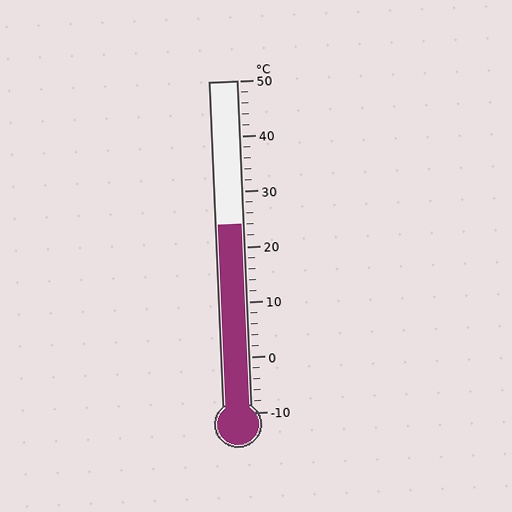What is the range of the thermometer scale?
The thermometer scale ranges from -10°C to 50°C.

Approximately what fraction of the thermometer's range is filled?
The thermometer is filled to approximately 55% of its range.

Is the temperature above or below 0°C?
The temperature is above 0°C.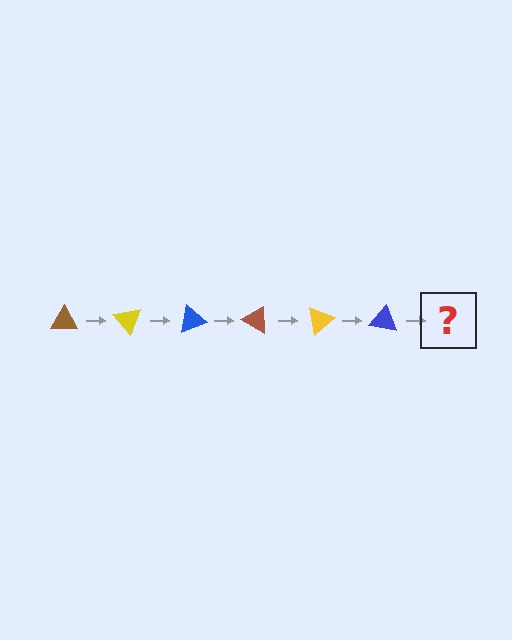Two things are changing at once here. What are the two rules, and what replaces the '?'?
The two rules are that it rotates 50 degrees each step and the color cycles through brown, yellow, and blue. The '?' should be a brown triangle, rotated 300 degrees from the start.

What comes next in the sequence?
The next element should be a brown triangle, rotated 300 degrees from the start.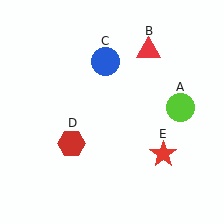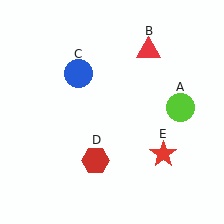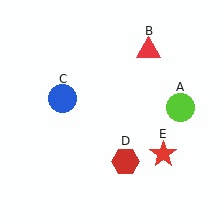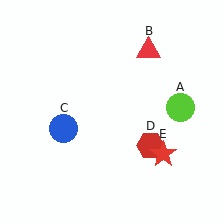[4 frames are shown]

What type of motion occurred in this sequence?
The blue circle (object C), red hexagon (object D) rotated counterclockwise around the center of the scene.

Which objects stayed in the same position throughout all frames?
Lime circle (object A) and red triangle (object B) and red star (object E) remained stationary.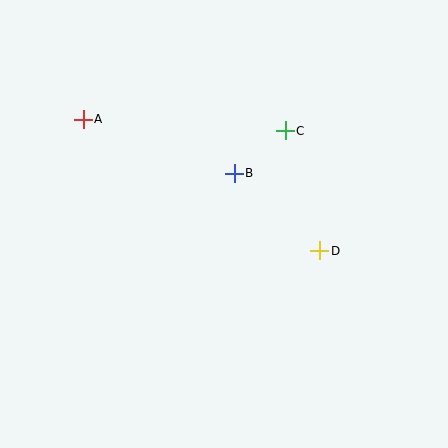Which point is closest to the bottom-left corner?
Point A is closest to the bottom-left corner.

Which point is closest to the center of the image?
Point B at (234, 173) is closest to the center.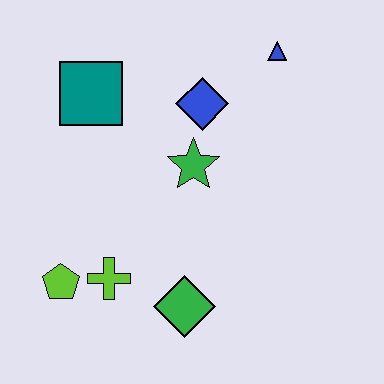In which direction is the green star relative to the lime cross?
The green star is above the lime cross.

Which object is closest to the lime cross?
The lime pentagon is closest to the lime cross.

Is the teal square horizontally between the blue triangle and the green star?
No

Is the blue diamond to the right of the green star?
Yes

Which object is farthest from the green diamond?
The blue triangle is farthest from the green diamond.